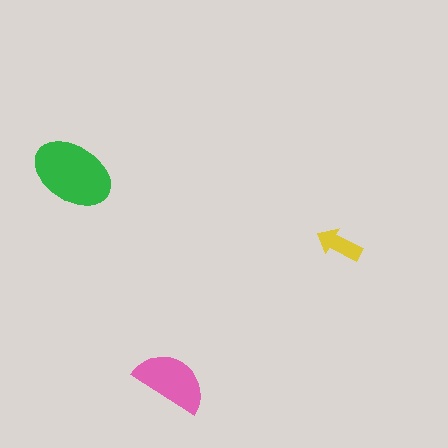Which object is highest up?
The green ellipse is topmost.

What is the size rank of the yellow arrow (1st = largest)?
3rd.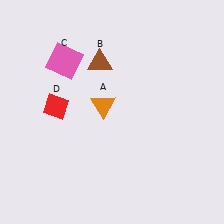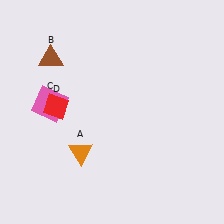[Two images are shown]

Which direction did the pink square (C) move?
The pink square (C) moved down.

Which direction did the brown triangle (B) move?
The brown triangle (B) moved left.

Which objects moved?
The objects that moved are: the orange triangle (A), the brown triangle (B), the pink square (C).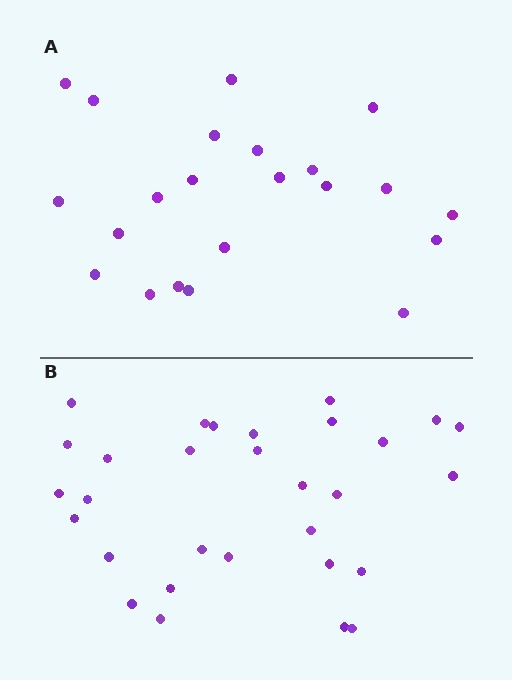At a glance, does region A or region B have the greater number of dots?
Region B (the bottom region) has more dots.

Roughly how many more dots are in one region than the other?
Region B has roughly 8 or so more dots than region A.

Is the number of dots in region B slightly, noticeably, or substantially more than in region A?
Region B has noticeably more, but not dramatically so. The ratio is roughly 1.4 to 1.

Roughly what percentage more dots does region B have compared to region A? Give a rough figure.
About 35% more.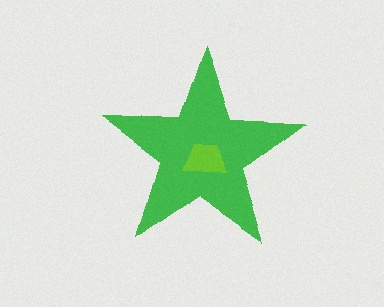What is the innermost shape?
The lime trapezoid.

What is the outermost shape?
The green star.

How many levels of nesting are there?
2.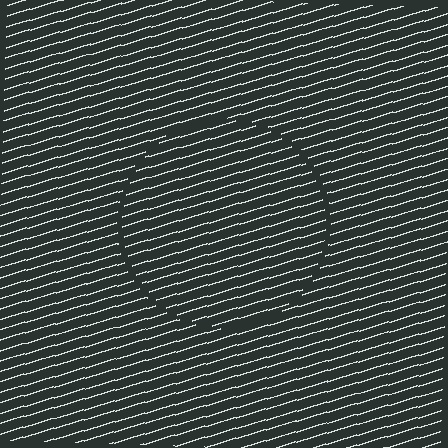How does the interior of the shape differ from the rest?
The interior of the shape contains the same grating, shifted by half a period — the contour is defined by the phase discontinuity where line-ends from the inner and outer gratings abut.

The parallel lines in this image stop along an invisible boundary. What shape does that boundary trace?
An illusory circle. The interior of the shape contains the same grating, shifted by half a period — the contour is defined by the phase discontinuity where line-ends from the inner and outer gratings abut.